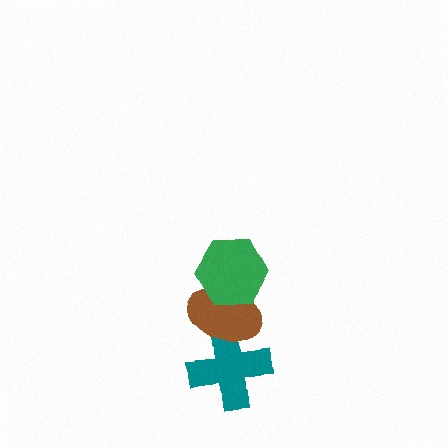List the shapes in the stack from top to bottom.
From top to bottom: the green hexagon, the brown ellipse, the teal cross.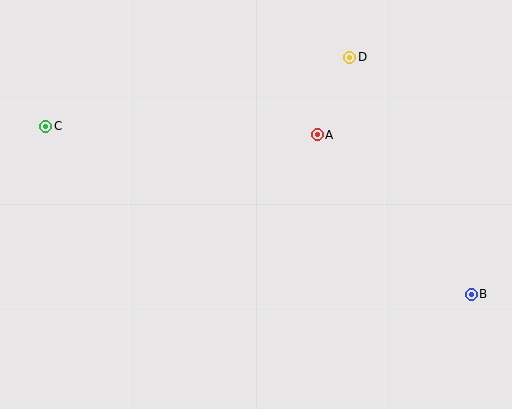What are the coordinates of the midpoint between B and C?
The midpoint between B and C is at (258, 210).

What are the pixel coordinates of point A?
Point A is at (317, 135).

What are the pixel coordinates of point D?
Point D is at (350, 57).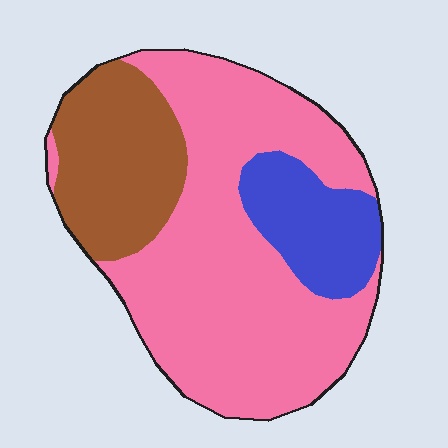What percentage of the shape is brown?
Brown takes up less than a quarter of the shape.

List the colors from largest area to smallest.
From largest to smallest: pink, brown, blue.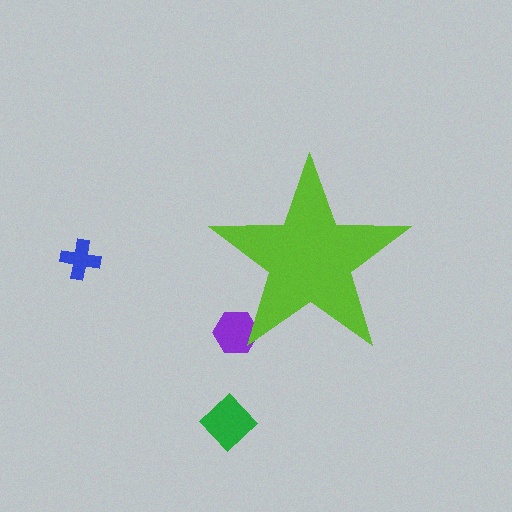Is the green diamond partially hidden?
No, the green diamond is fully visible.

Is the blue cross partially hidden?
No, the blue cross is fully visible.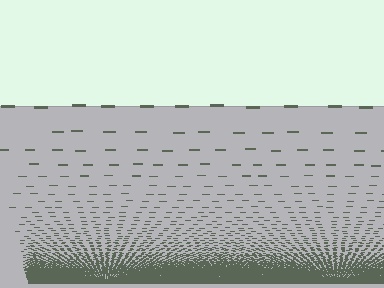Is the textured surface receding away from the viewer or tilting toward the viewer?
The surface appears to tilt toward the viewer. Texture elements get larger and sparser toward the top.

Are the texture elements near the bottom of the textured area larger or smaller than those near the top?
Smaller. The gradient is inverted — elements near the bottom are smaller and denser.